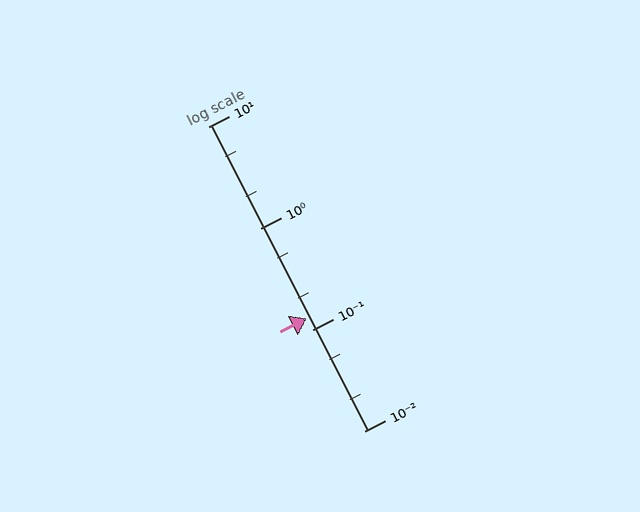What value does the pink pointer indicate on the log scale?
The pointer indicates approximately 0.13.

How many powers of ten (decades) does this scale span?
The scale spans 3 decades, from 0.01 to 10.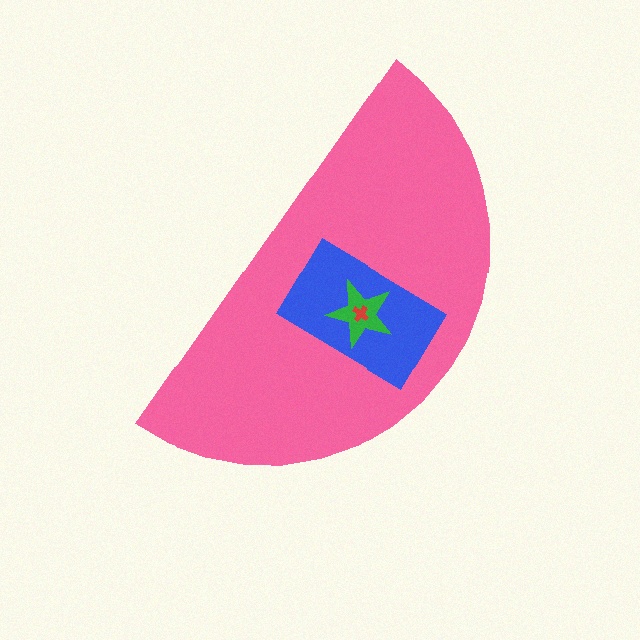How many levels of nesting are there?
4.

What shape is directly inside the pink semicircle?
The blue rectangle.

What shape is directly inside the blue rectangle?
The green star.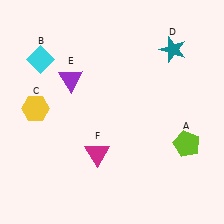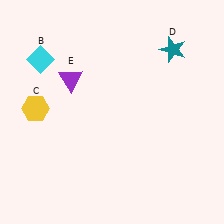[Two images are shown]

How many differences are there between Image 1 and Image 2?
There are 2 differences between the two images.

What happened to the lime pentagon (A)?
The lime pentagon (A) was removed in Image 2. It was in the bottom-right area of Image 1.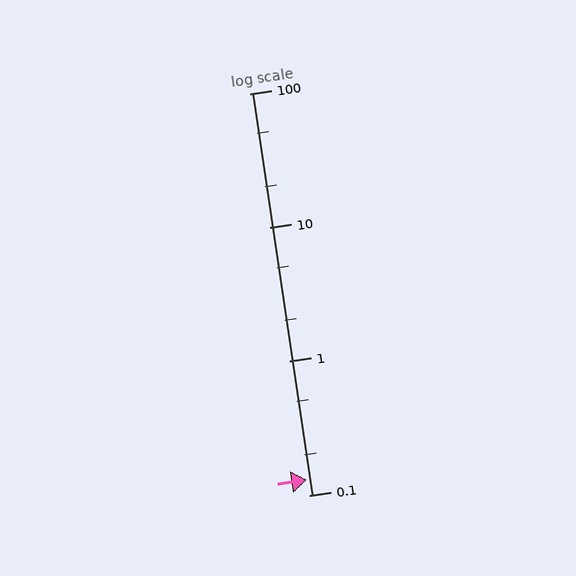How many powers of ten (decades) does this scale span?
The scale spans 3 decades, from 0.1 to 100.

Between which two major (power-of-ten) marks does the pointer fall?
The pointer is between 0.1 and 1.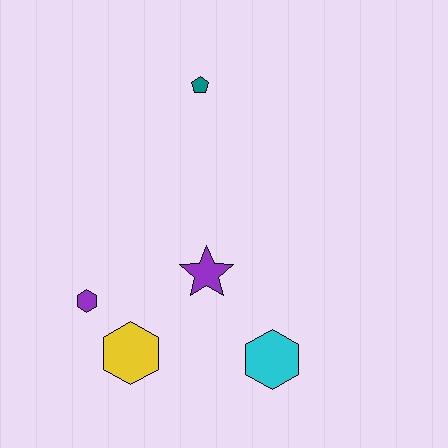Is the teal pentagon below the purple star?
No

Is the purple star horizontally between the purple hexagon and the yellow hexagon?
No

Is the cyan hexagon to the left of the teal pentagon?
No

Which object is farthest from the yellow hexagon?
The teal pentagon is farthest from the yellow hexagon.